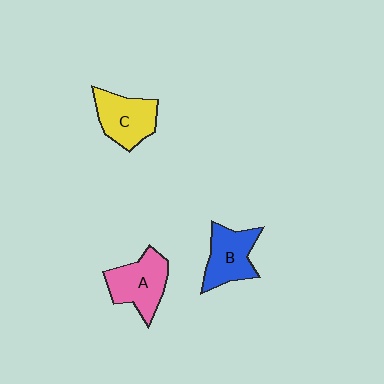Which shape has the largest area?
Shape A (pink).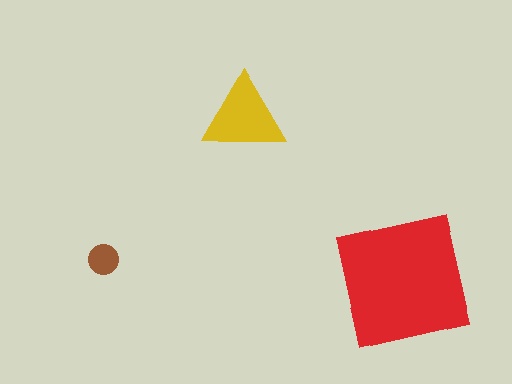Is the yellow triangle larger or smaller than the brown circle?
Larger.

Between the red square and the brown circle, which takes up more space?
The red square.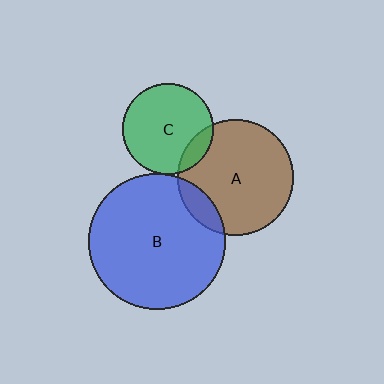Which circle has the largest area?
Circle B (blue).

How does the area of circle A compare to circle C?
Approximately 1.6 times.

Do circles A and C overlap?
Yes.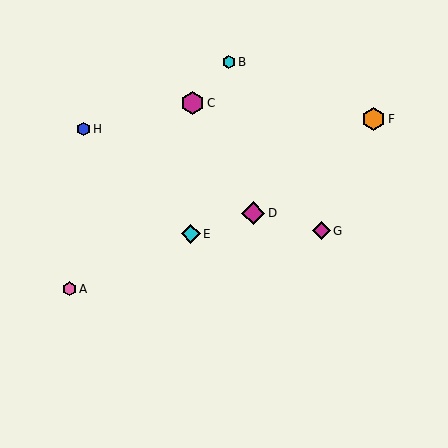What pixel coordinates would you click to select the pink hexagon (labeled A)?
Click at (69, 289) to select the pink hexagon A.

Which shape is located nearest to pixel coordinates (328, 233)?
The magenta diamond (labeled G) at (321, 231) is nearest to that location.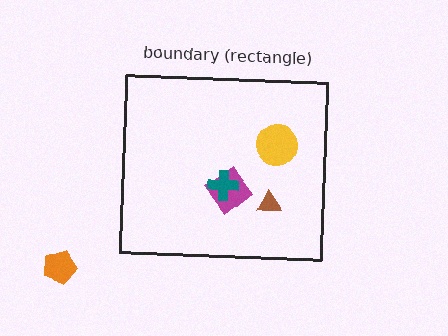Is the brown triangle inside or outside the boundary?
Inside.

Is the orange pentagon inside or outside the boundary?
Outside.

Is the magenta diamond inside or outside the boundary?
Inside.